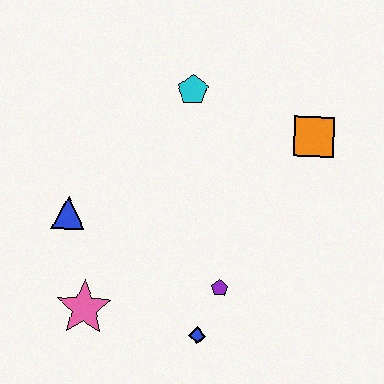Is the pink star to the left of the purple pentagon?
Yes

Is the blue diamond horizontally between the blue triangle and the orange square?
Yes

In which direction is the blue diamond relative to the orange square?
The blue diamond is below the orange square.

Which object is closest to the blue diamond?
The purple pentagon is closest to the blue diamond.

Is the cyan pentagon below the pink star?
No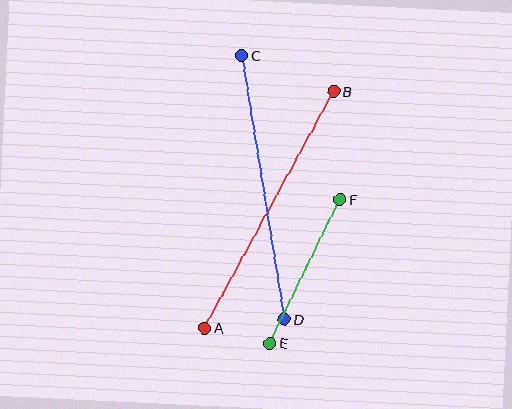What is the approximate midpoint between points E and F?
The midpoint is at approximately (305, 271) pixels.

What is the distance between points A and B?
The distance is approximately 270 pixels.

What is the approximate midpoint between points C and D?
The midpoint is at approximately (263, 187) pixels.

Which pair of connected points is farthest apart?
Points A and B are farthest apart.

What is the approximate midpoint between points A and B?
The midpoint is at approximately (269, 210) pixels.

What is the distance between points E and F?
The distance is approximately 160 pixels.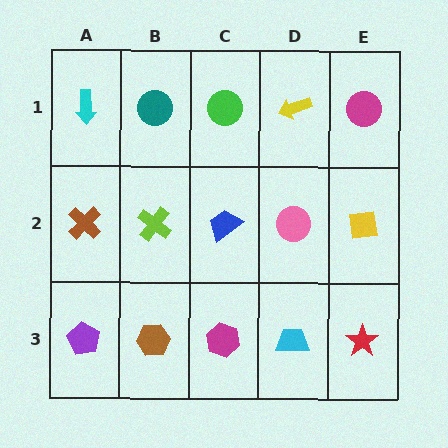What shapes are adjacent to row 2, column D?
A yellow arrow (row 1, column D), a cyan trapezoid (row 3, column D), a blue trapezoid (row 2, column C), a yellow square (row 2, column E).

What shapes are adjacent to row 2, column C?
A green circle (row 1, column C), a magenta hexagon (row 3, column C), a lime cross (row 2, column B), a pink circle (row 2, column D).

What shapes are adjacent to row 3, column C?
A blue trapezoid (row 2, column C), a brown hexagon (row 3, column B), a cyan trapezoid (row 3, column D).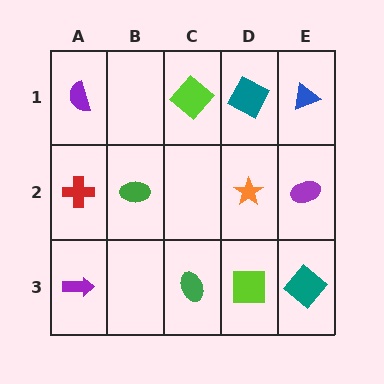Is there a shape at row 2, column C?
No, that cell is empty.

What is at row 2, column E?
A purple ellipse.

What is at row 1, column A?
A purple semicircle.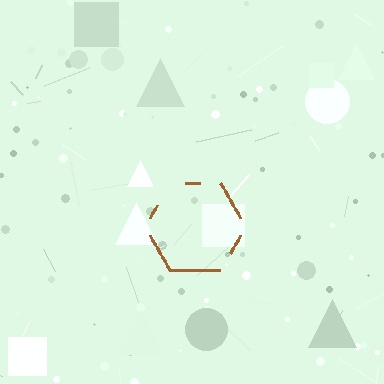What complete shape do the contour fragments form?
The contour fragments form a hexagon.